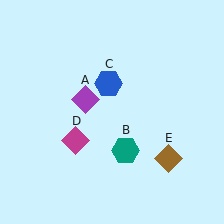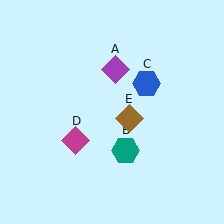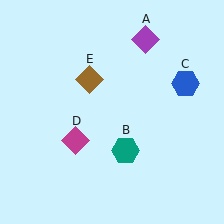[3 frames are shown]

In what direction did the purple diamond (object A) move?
The purple diamond (object A) moved up and to the right.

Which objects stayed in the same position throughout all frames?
Teal hexagon (object B) and magenta diamond (object D) remained stationary.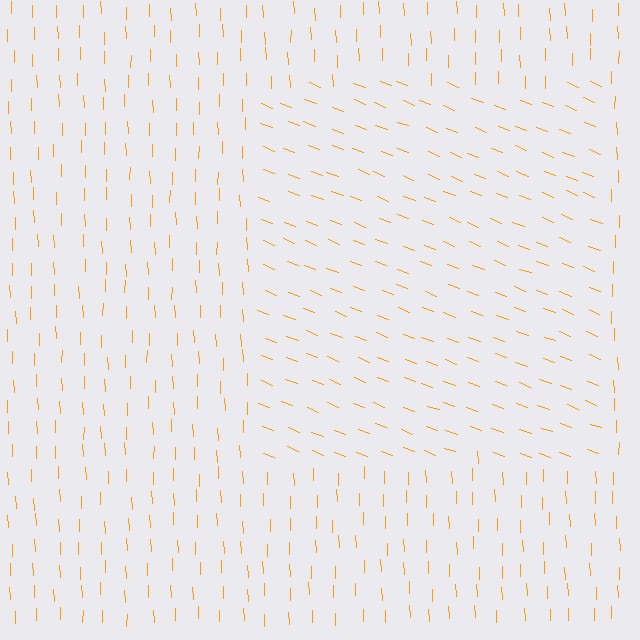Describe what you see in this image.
The image is filled with small orange line segments. A rectangle region in the image has lines oriented differently from the surrounding lines, creating a visible texture boundary.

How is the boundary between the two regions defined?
The boundary is defined purely by a change in line orientation (approximately 67 degrees difference). All lines are the same color and thickness.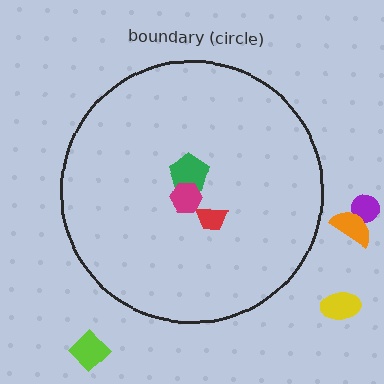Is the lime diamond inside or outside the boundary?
Outside.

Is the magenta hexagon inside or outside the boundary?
Inside.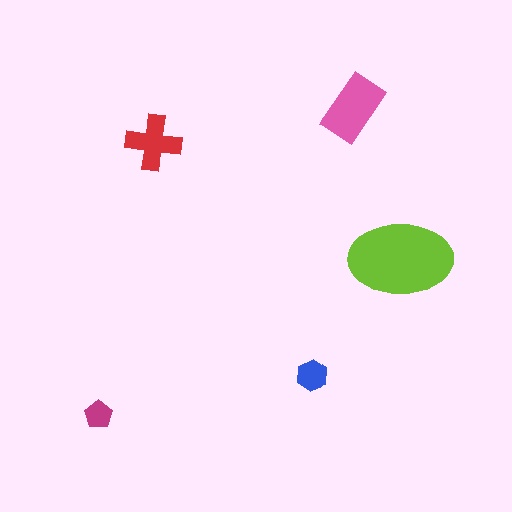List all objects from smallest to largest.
The magenta pentagon, the blue hexagon, the red cross, the pink rectangle, the lime ellipse.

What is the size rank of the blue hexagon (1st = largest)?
4th.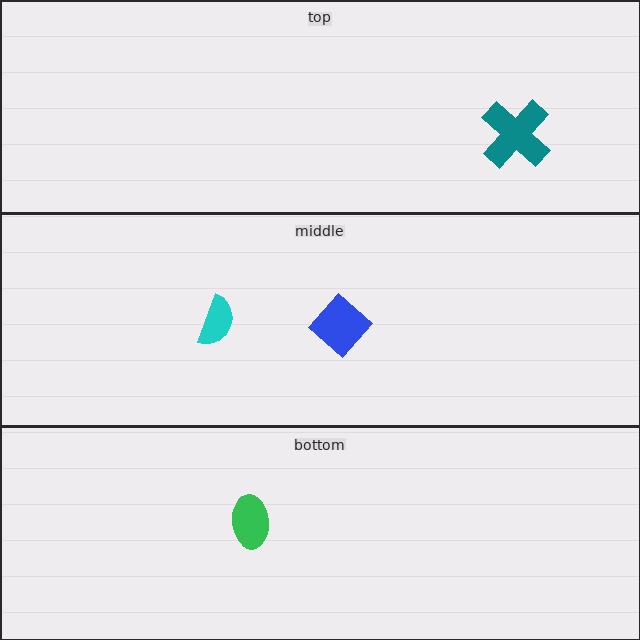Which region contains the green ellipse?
The bottom region.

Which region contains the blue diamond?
The middle region.